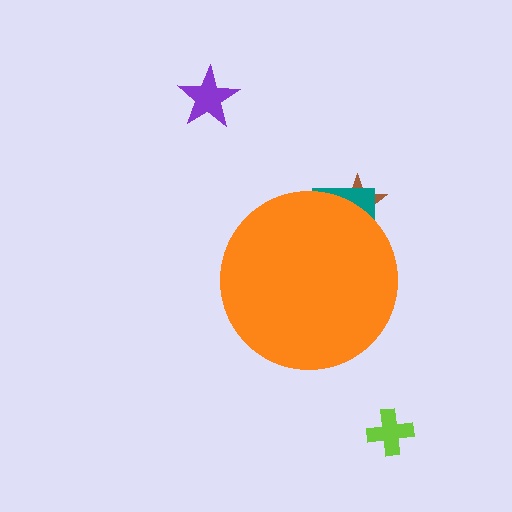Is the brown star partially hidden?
Yes, the brown star is partially hidden behind the orange circle.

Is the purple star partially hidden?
No, the purple star is fully visible.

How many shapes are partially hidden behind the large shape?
2 shapes are partially hidden.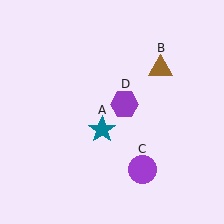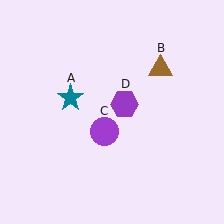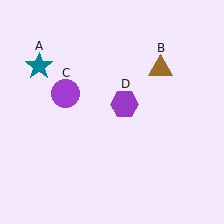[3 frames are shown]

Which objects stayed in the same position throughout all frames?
Brown triangle (object B) and purple hexagon (object D) remained stationary.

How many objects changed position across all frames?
2 objects changed position: teal star (object A), purple circle (object C).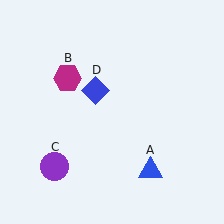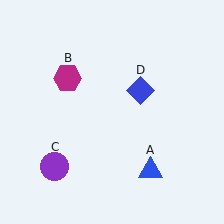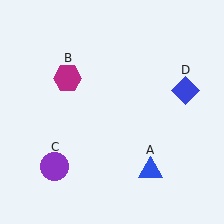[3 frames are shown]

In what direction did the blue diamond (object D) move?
The blue diamond (object D) moved right.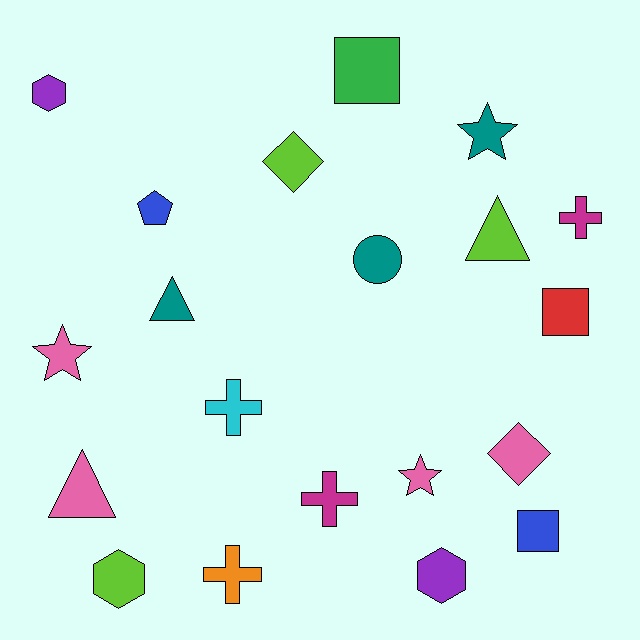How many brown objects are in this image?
There are no brown objects.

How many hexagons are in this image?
There are 3 hexagons.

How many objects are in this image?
There are 20 objects.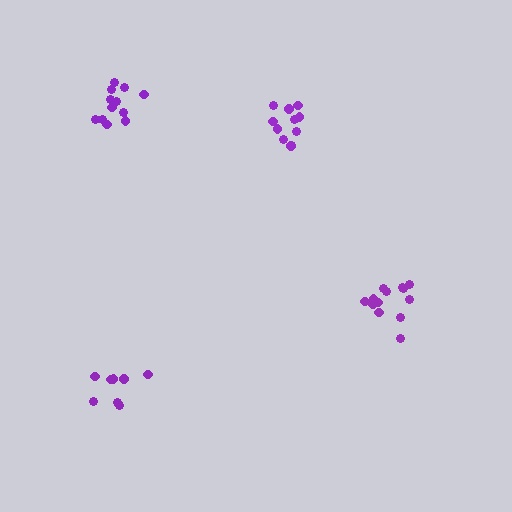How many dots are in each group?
Group 1: 12 dots, Group 2: 8 dots, Group 3: 13 dots, Group 4: 11 dots (44 total).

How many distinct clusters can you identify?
There are 4 distinct clusters.